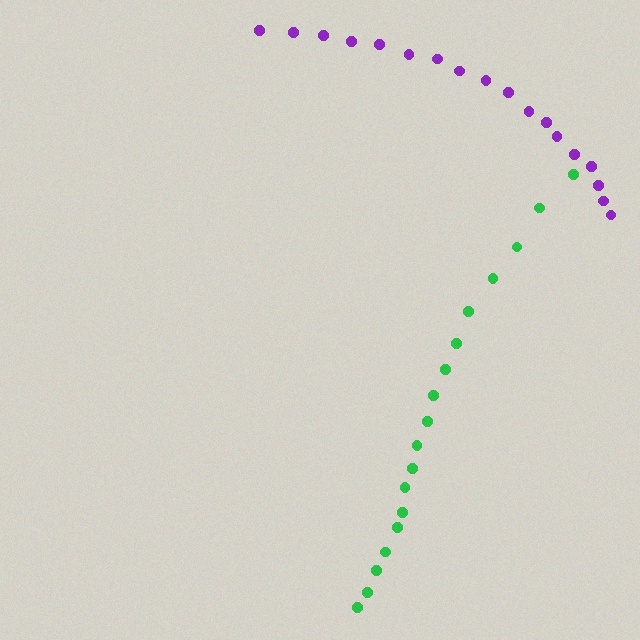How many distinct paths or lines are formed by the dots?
There are 2 distinct paths.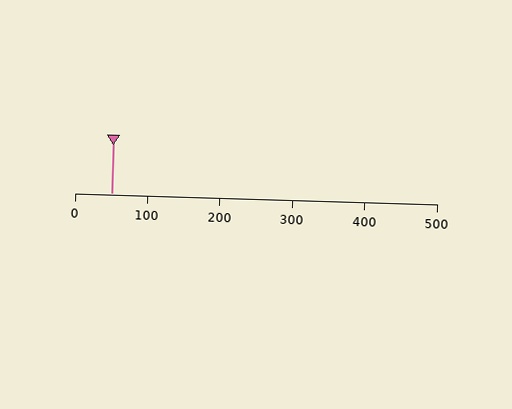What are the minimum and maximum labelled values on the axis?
The axis runs from 0 to 500.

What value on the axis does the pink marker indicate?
The marker indicates approximately 50.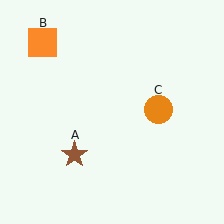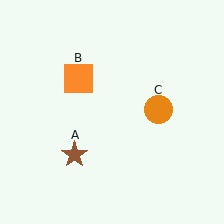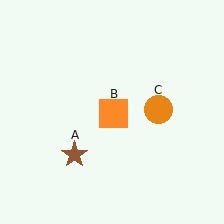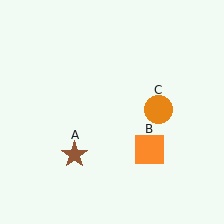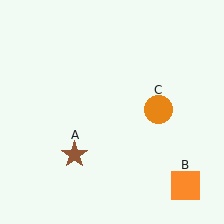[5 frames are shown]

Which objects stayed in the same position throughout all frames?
Brown star (object A) and orange circle (object C) remained stationary.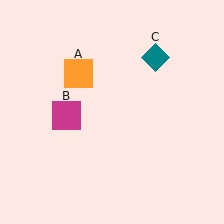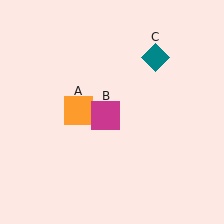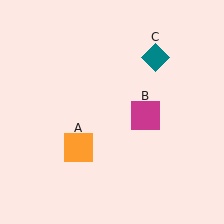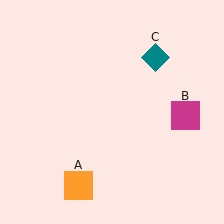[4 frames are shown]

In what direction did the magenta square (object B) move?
The magenta square (object B) moved right.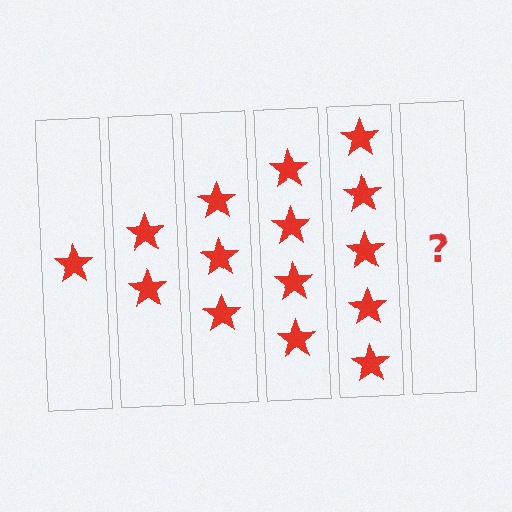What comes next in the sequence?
The next element should be 6 stars.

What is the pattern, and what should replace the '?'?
The pattern is that each step adds one more star. The '?' should be 6 stars.